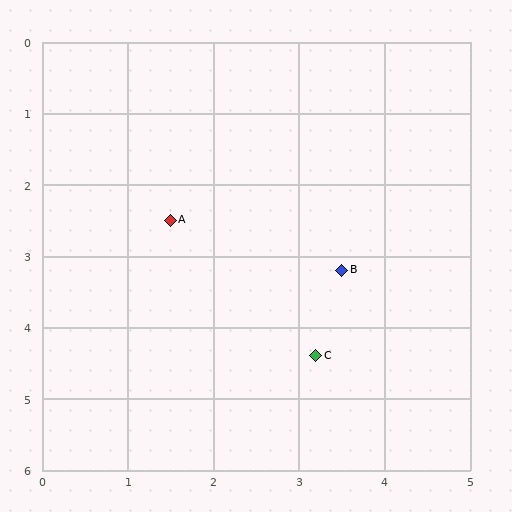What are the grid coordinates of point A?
Point A is at approximately (1.5, 2.5).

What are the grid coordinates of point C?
Point C is at approximately (3.2, 4.4).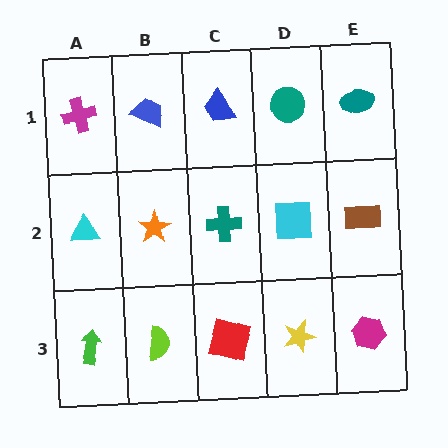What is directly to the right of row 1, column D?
A teal ellipse.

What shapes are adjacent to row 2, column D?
A teal circle (row 1, column D), a yellow star (row 3, column D), a teal cross (row 2, column C), a brown rectangle (row 2, column E).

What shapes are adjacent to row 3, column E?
A brown rectangle (row 2, column E), a yellow star (row 3, column D).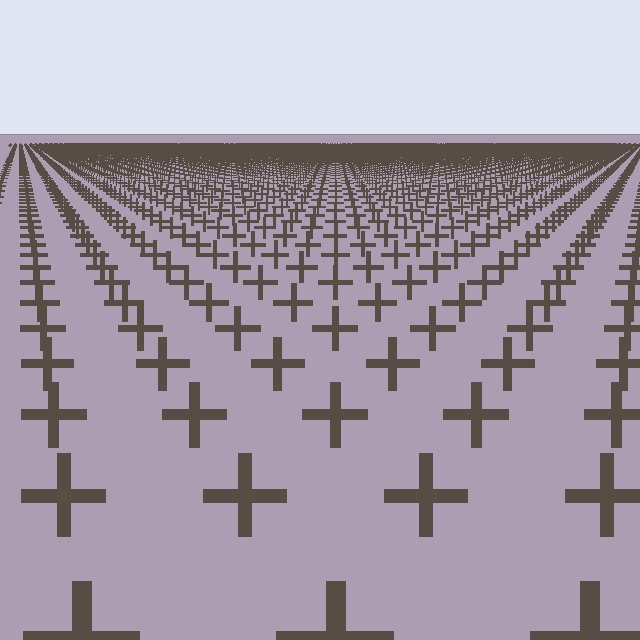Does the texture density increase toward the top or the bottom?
Density increases toward the top.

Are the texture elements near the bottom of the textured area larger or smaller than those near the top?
Larger. Near the bottom, elements are closer to the viewer and appear at a bigger on-screen size.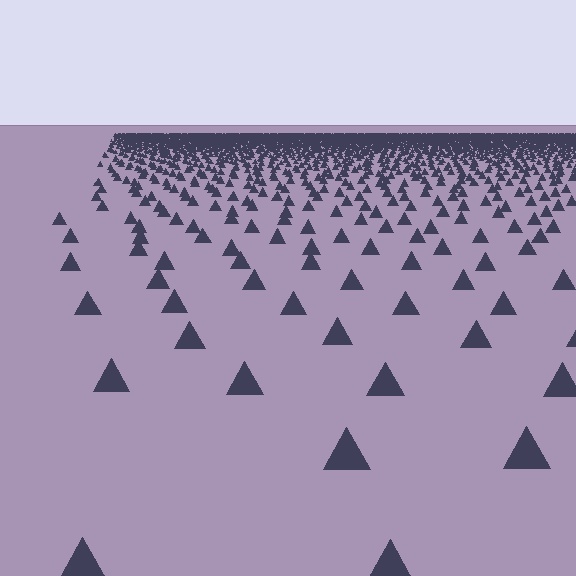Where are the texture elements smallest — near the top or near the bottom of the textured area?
Near the top.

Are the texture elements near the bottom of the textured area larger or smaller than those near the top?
Larger. Near the bottom, elements are closer to the viewer and appear at a bigger on-screen size.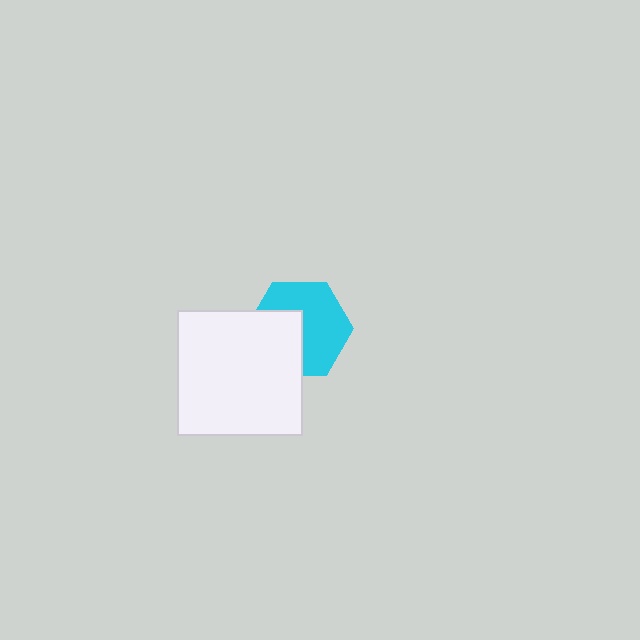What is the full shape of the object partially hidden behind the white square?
The partially hidden object is a cyan hexagon.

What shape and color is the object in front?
The object in front is a white square.